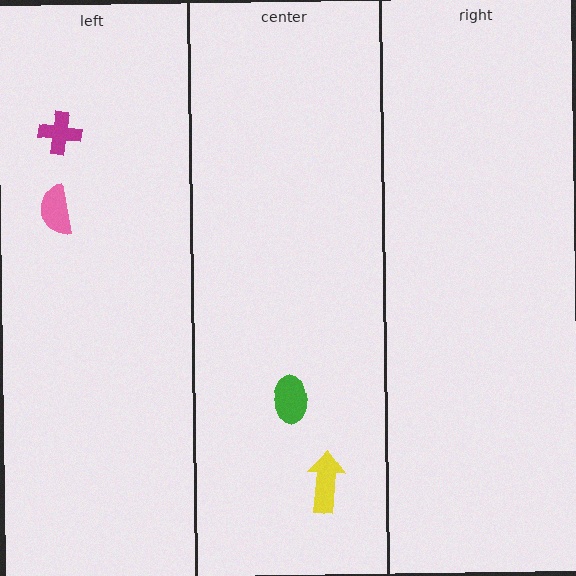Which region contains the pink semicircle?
The left region.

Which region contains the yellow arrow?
The center region.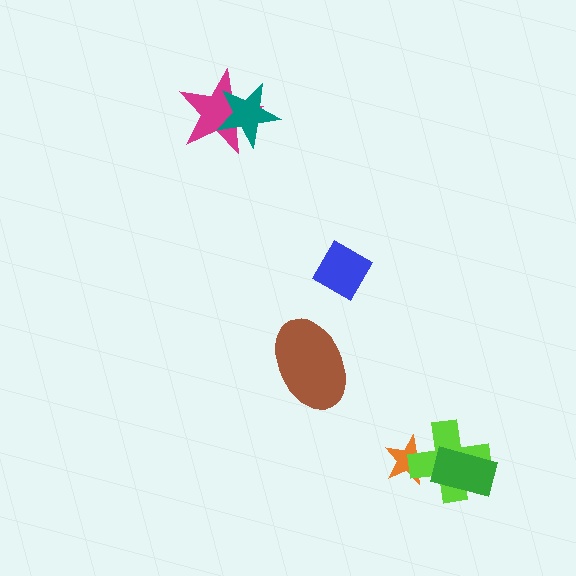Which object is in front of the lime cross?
The green rectangle is in front of the lime cross.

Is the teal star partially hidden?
No, no other shape covers it.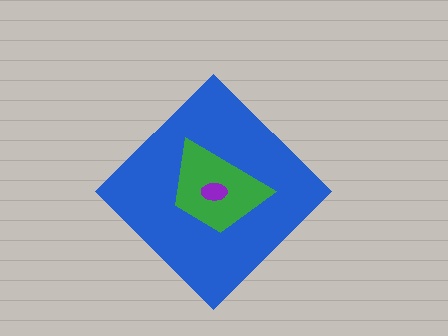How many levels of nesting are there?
3.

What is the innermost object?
The purple ellipse.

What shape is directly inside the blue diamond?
The green trapezoid.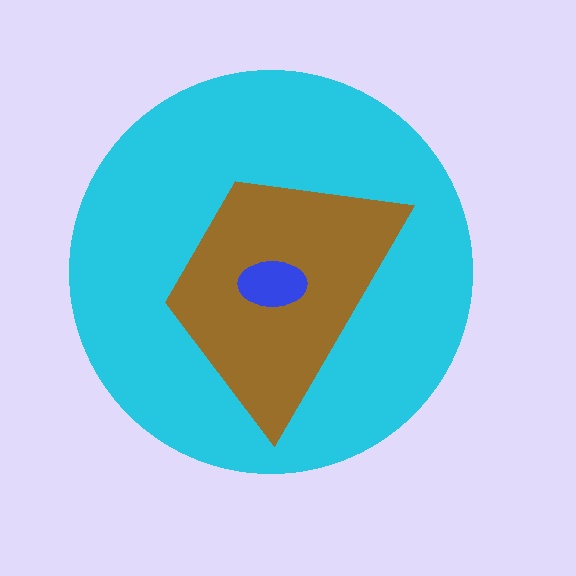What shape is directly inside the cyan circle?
The brown trapezoid.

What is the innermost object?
The blue ellipse.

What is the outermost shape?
The cyan circle.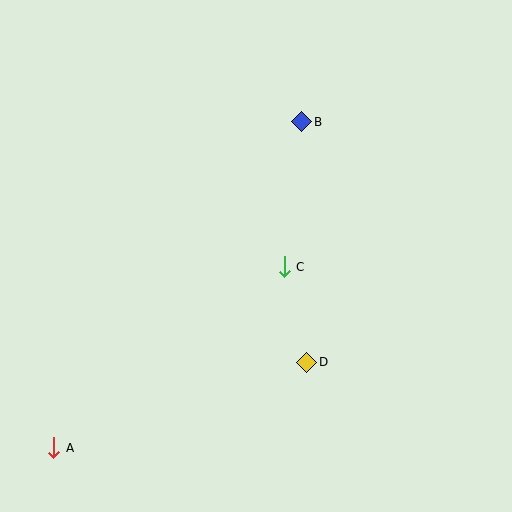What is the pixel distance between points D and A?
The distance between D and A is 267 pixels.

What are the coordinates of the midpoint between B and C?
The midpoint between B and C is at (293, 194).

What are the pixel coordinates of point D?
Point D is at (307, 362).